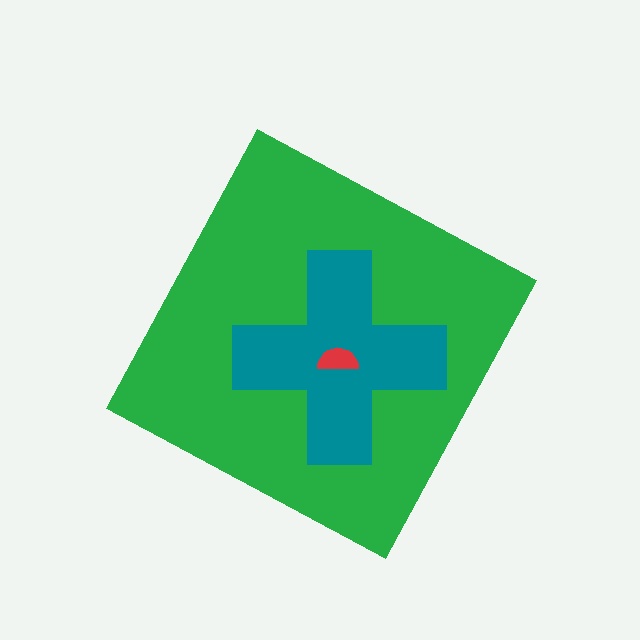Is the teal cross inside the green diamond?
Yes.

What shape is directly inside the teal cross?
The red semicircle.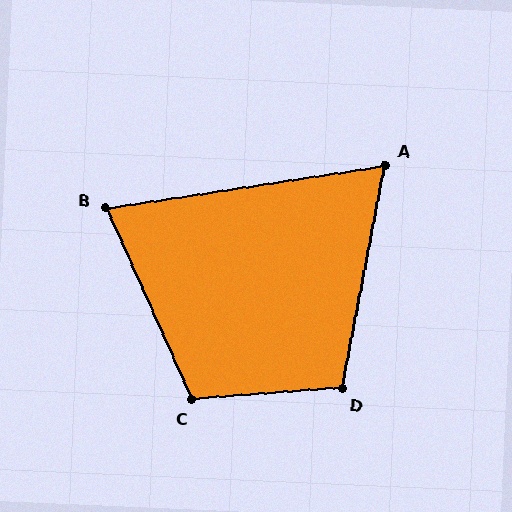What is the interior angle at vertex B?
Approximately 75 degrees (acute).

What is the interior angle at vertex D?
Approximately 105 degrees (obtuse).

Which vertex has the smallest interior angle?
A, at approximately 71 degrees.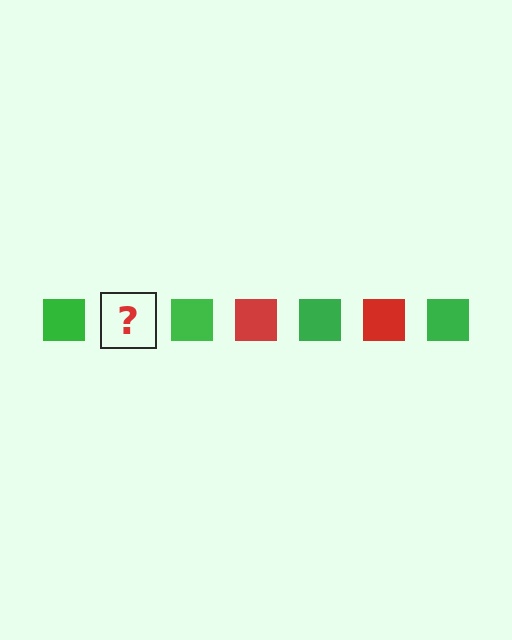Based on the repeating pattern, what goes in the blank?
The blank should be a red square.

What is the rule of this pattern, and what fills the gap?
The rule is that the pattern cycles through green, red squares. The gap should be filled with a red square.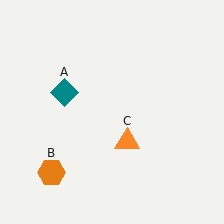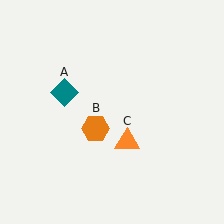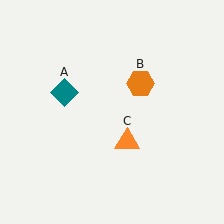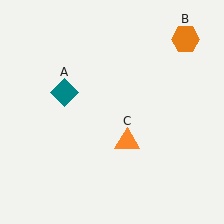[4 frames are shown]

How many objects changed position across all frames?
1 object changed position: orange hexagon (object B).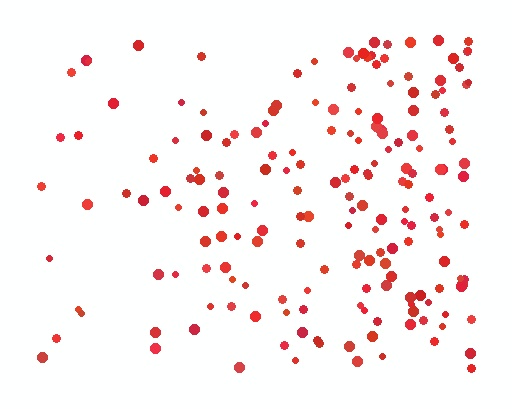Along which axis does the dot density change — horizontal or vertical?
Horizontal.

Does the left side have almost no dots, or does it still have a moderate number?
Still a moderate number, just noticeably fewer than the right.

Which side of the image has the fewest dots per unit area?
The left.